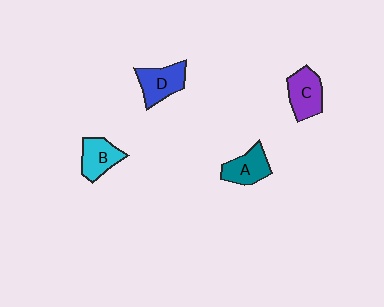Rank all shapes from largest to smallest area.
From largest to smallest: C (purple), D (blue), A (teal), B (cyan).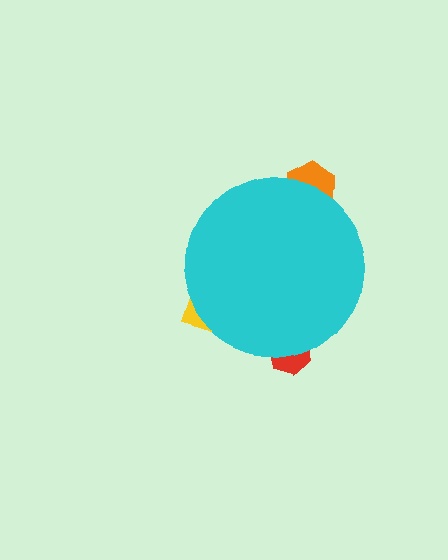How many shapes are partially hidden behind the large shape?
3 shapes are partially hidden.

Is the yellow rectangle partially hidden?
Yes, the yellow rectangle is partially hidden behind the cyan circle.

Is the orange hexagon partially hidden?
Yes, the orange hexagon is partially hidden behind the cyan circle.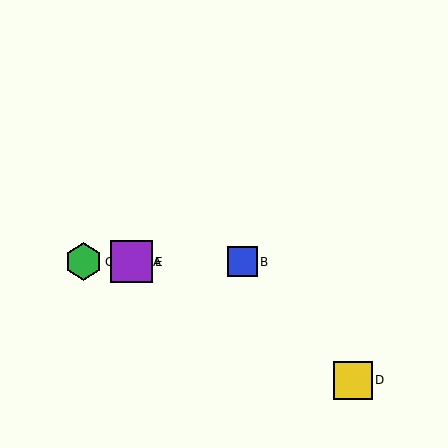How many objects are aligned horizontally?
4 objects (A, B, C, E) are aligned horizontally.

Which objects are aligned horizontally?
Objects A, B, C, E are aligned horizontally.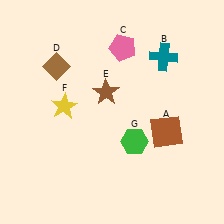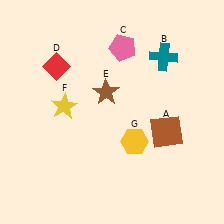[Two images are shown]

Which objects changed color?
D changed from brown to red. G changed from green to yellow.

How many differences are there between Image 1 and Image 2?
There are 2 differences between the two images.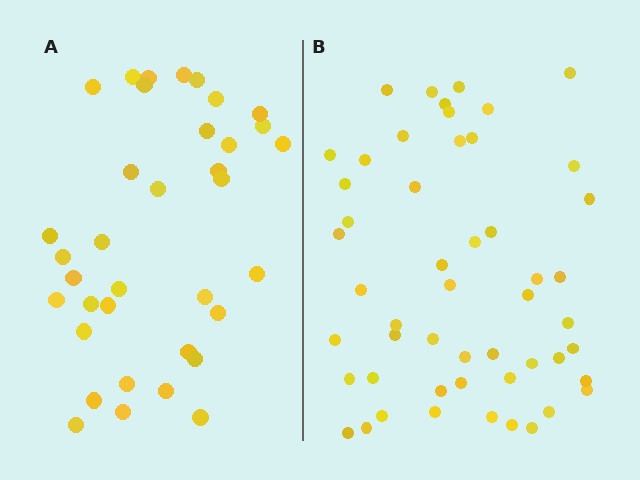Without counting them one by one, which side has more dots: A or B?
Region B (the right region) has more dots.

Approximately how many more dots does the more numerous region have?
Region B has approximately 15 more dots than region A.